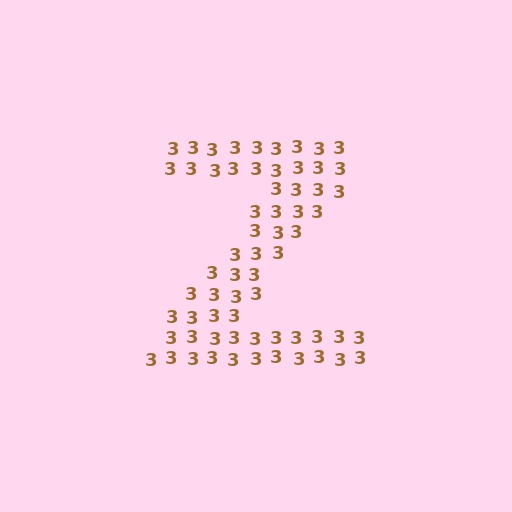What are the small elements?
The small elements are digit 3's.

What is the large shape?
The large shape is the letter Z.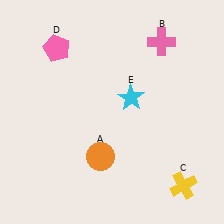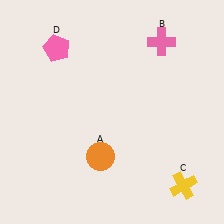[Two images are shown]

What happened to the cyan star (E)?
The cyan star (E) was removed in Image 2. It was in the top-right area of Image 1.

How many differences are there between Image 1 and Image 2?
There is 1 difference between the two images.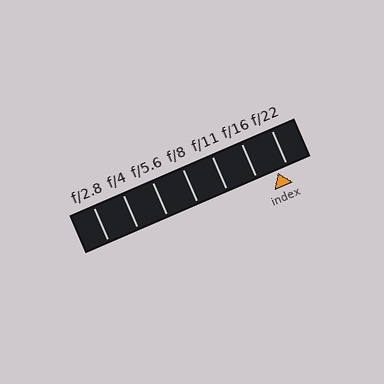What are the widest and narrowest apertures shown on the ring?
The widest aperture shown is f/2.8 and the narrowest is f/22.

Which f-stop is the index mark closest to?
The index mark is closest to f/22.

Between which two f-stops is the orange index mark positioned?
The index mark is between f/16 and f/22.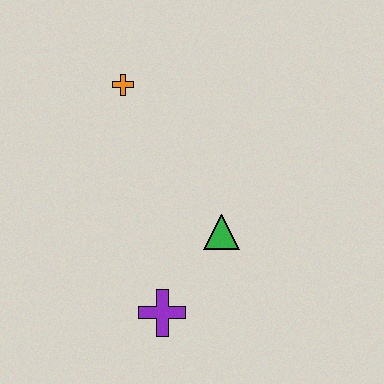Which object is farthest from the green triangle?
The orange cross is farthest from the green triangle.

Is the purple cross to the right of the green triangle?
No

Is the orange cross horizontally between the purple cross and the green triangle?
No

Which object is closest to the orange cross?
The green triangle is closest to the orange cross.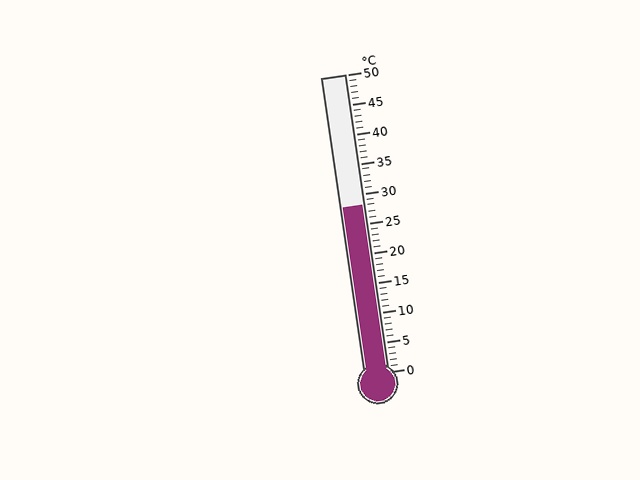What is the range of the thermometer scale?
The thermometer scale ranges from 0°C to 50°C.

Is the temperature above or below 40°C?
The temperature is below 40°C.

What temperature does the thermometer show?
The thermometer shows approximately 28°C.